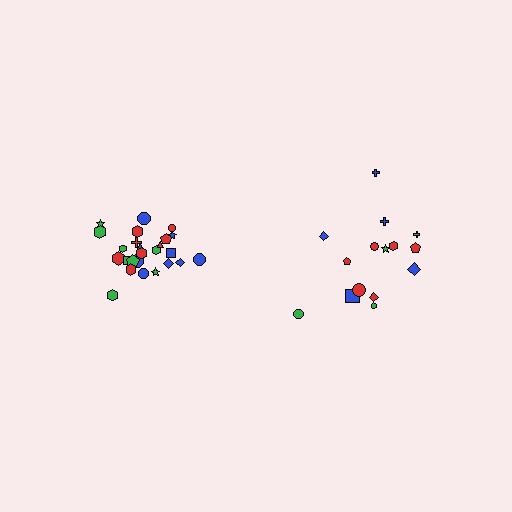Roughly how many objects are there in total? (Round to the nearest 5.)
Roughly 40 objects in total.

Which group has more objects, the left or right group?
The left group.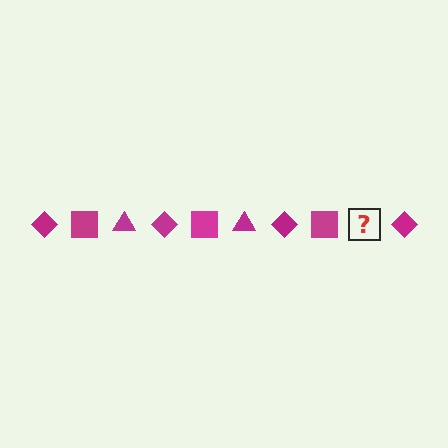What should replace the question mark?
The question mark should be replaced with a magenta triangle.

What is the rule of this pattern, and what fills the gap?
The rule is that the pattern cycles through diamond, square, triangle shapes in magenta. The gap should be filled with a magenta triangle.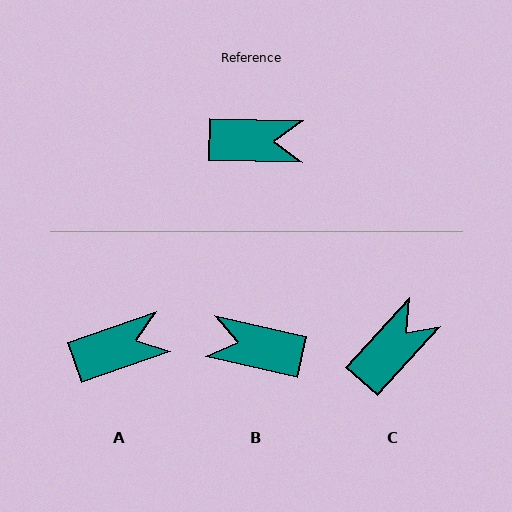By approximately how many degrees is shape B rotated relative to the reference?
Approximately 168 degrees counter-clockwise.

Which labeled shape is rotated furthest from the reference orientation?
B, about 168 degrees away.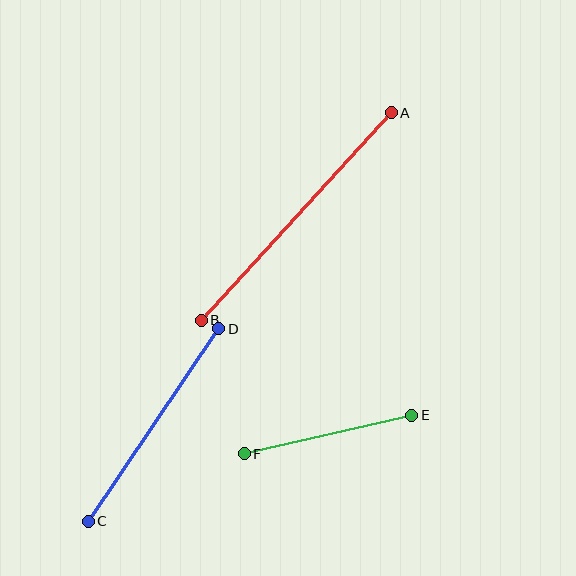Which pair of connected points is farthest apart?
Points A and B are farthest apart.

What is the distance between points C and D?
The distance is approximately 233 pixels.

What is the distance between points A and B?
The distance is approximately 281 pixels.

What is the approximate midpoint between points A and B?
The midpoint is at approximately (296, 216) pixels.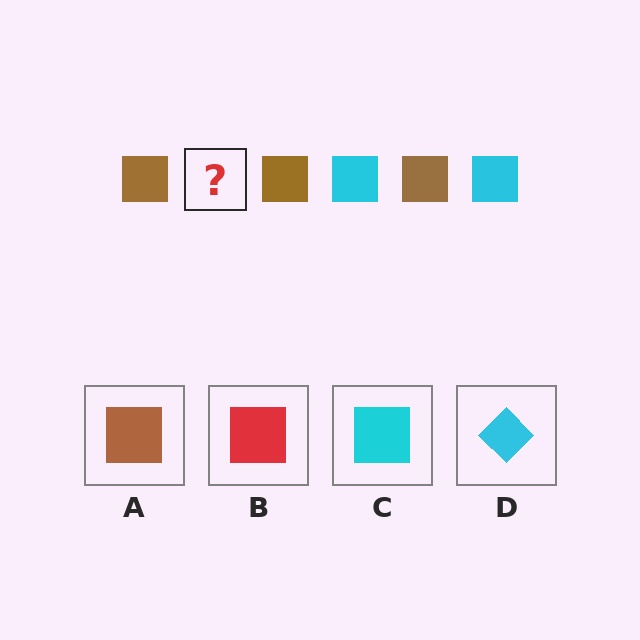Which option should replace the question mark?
Option C.